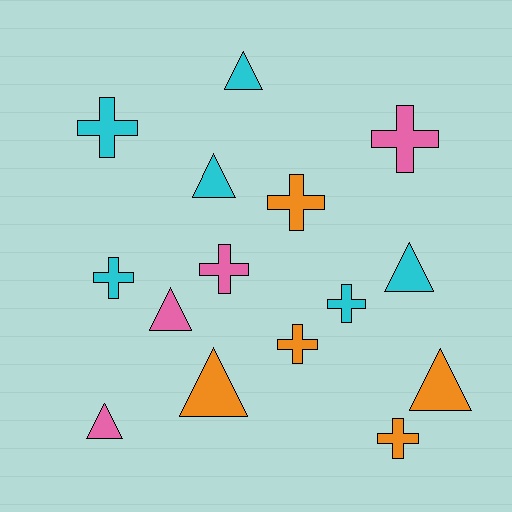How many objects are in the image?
There are 15 objects.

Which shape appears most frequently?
Cross, with 8 objects.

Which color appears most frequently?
Cyan, with 6 objects.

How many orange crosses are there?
There are 3 orange crosses.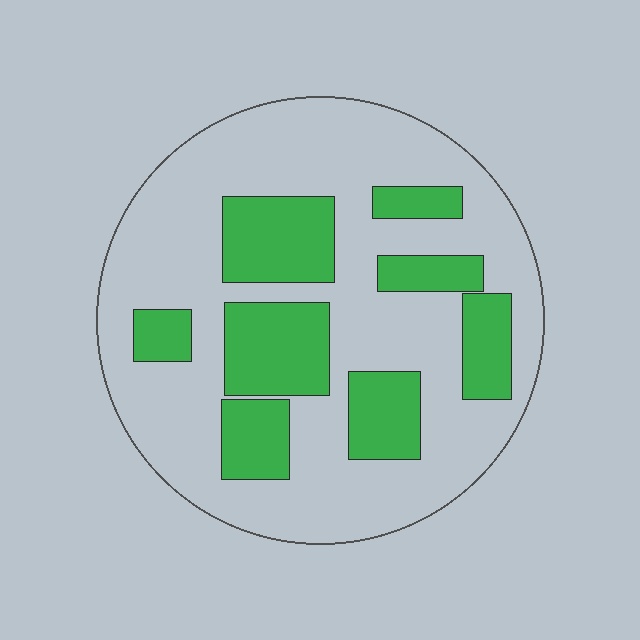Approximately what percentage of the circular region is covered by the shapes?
Approximately 30%.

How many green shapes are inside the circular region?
8.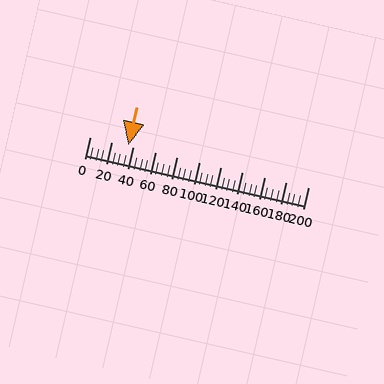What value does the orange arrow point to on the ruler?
The orange arrow points to approximately 36.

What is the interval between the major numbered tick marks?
The major tick marks are spaced 20 units apart.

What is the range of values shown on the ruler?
The ruler shows values from 0 to 200.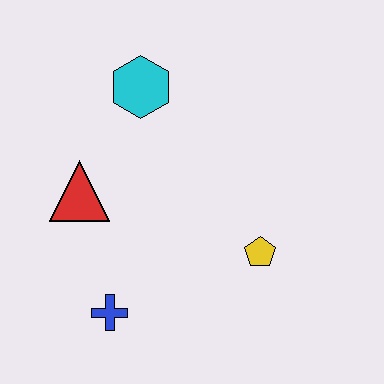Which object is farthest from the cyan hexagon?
The blue cross is farthest from the cyan hexagon.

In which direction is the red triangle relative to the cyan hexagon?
The red triangle is below the cyan hexagon.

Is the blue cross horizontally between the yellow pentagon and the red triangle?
Yes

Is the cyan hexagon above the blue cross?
Yes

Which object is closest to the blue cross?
The red triangle is closest to the blue cross.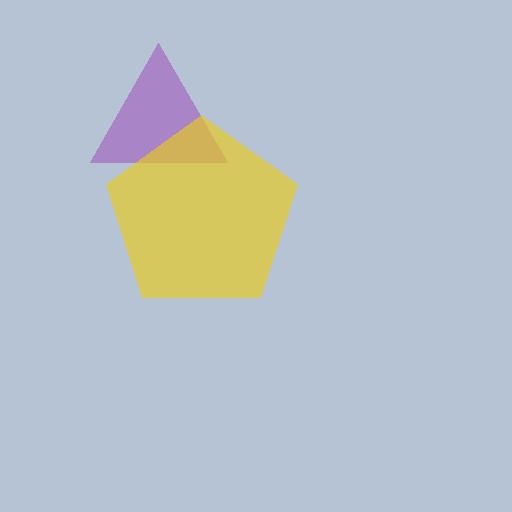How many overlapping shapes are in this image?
There are 2 overlapping shapes in the image.